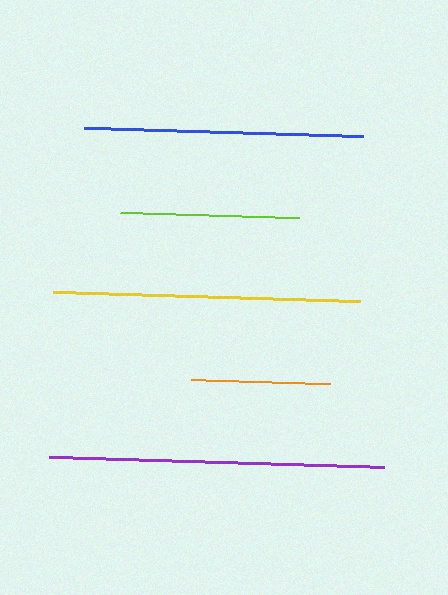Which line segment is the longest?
The purple line is the longest at approximately 335 pixels.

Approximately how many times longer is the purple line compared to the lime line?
The purple line is approximately 1.9 times the length of the lime line.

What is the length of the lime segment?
The lime segment is approximately 179 pixels long.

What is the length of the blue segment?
The blue segment is approximately 279 pixels long.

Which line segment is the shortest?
The orange line is the shortest at approximately 139 pixels.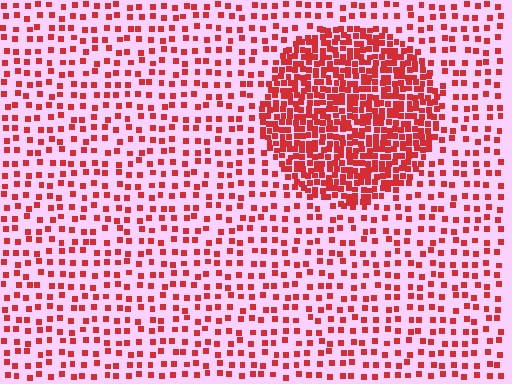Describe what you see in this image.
The image contains small red elements arranged at two different densities. A circle-shaped region is visible where the elements are more densely packed than the surrounding area.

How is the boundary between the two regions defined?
The boundary is defined by a change in element density (approximately 2.8x ratio). All elements are the same color, size, and shape.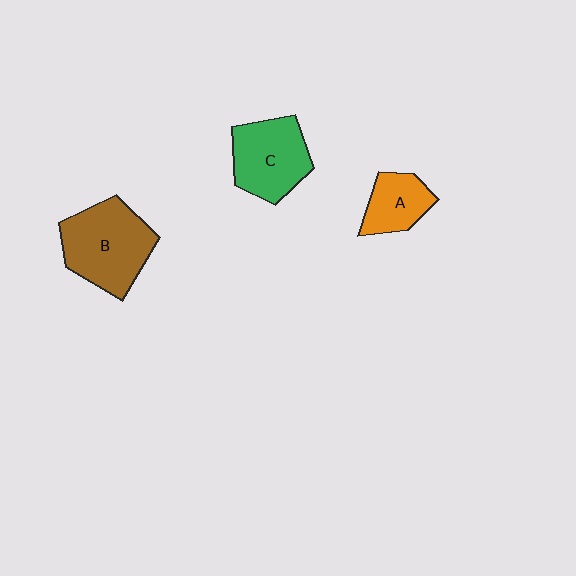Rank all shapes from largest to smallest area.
From largest to smallest: B (brown), C (green), A (orange).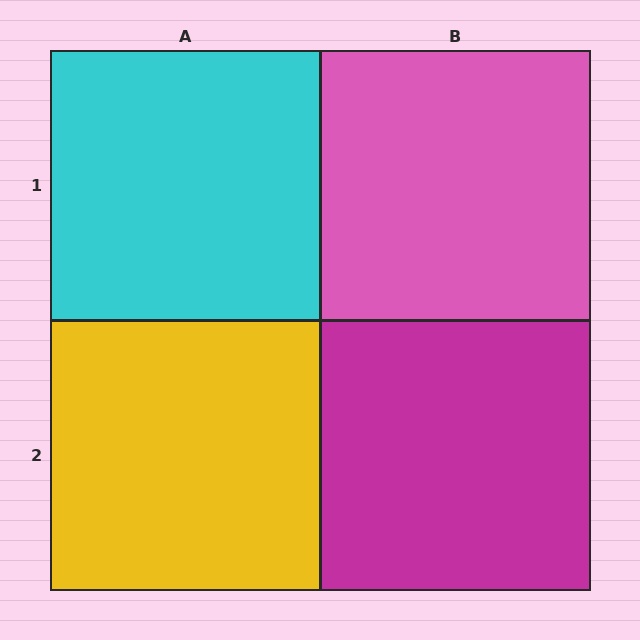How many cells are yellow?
1 cell is yellow.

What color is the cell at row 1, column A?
Cyan.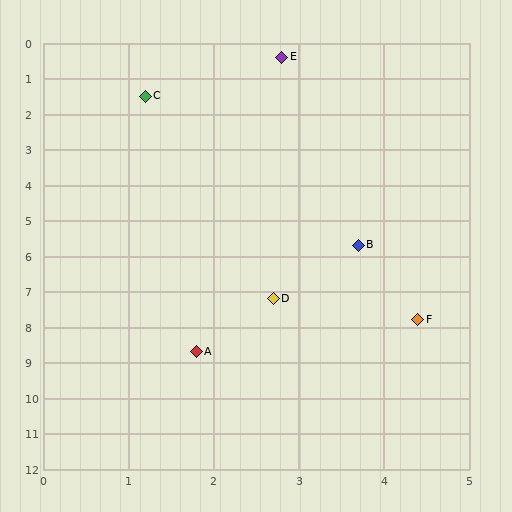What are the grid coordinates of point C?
Point C is at approximately (1.2, 1.5).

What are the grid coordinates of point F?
Point F is at approximately (4.4, 7.8).